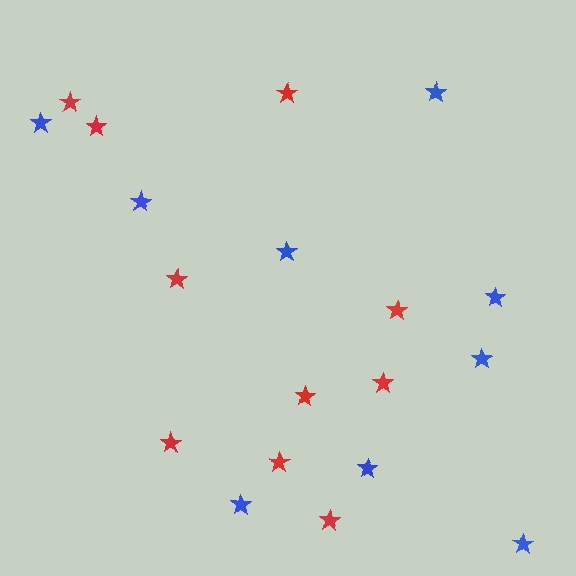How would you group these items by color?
There are 2 groups: one group of red stars (10) and one group of blue stars (9).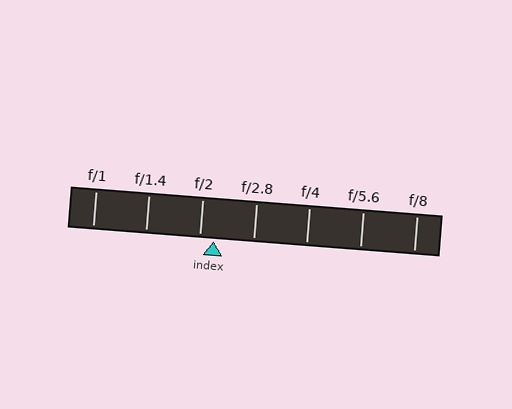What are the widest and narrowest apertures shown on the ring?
The widest aperture shown is f/1 and the narrowest is f/8.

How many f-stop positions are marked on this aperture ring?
There are 7 f-stop positions marked.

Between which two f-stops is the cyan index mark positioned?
The index mark is between f/2 and f/2.8.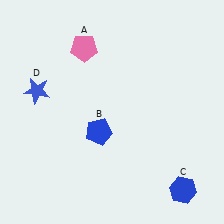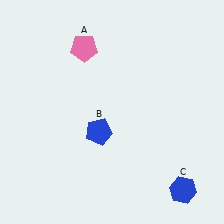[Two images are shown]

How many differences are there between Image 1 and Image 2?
There is 1 difference between the two images.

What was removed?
The blue star (D) was removed in Image 2.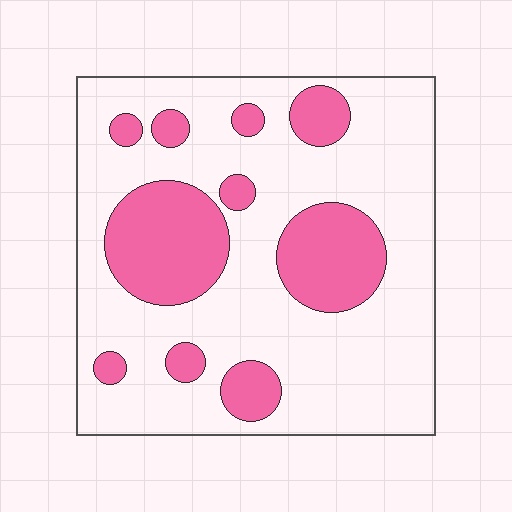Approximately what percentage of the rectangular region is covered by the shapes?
Approximately 25%.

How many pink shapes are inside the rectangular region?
10.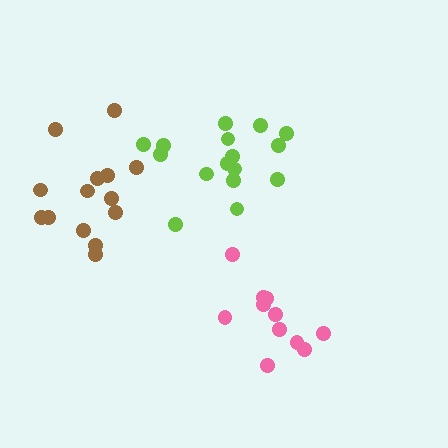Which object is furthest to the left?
The brown cluster is leftmost.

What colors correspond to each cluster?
The clusters are colored: lime, brown, pink.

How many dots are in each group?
Group 1: 16 dots, Group 2: 14 dots, Group 3: 11 dots (41 total).